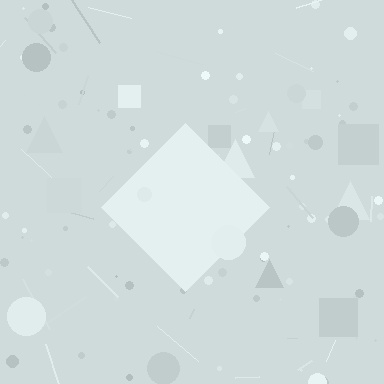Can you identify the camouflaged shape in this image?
The camouflaged shape is a diamond.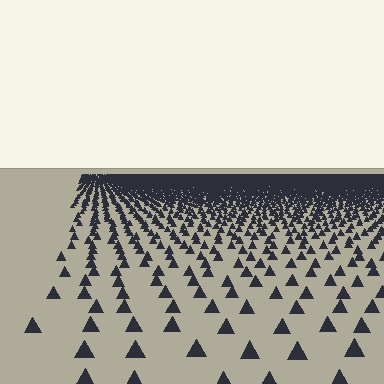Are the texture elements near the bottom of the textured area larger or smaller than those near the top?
Larger. Near the bottom, elements are closer to the viewer and appear at a bigger on-screen size.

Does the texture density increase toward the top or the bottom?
Density increases toward the top.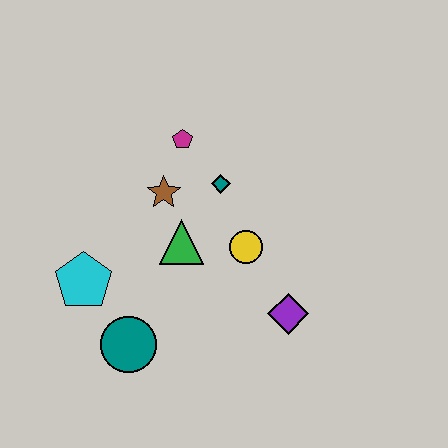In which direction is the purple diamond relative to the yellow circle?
The purple diamond is below the yellow circle.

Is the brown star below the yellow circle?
No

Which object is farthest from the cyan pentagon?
The purple diamond is farthest from the cyan pentagon.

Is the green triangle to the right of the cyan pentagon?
Yes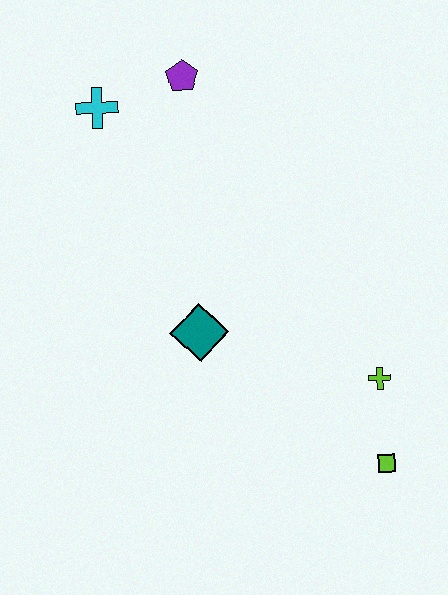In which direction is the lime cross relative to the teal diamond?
The lime cross is to the right of the teal diamond.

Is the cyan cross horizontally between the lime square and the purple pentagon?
No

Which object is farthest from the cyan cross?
The lime square is farthest from the cyan cross.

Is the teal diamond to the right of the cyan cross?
Yes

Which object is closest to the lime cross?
The lime square is closest to the lime cross.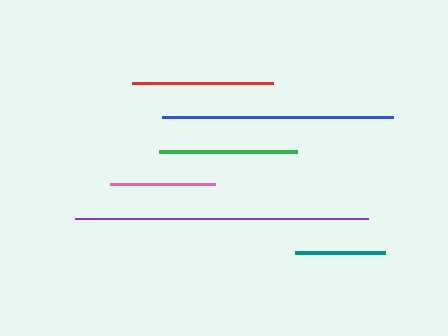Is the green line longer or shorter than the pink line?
The green line is longer than the pink line.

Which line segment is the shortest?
The teal line is the shortest at approximately 91 pixels.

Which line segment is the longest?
The purple line is the longest at approximately 293 pixels.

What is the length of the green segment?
The green segment is approximately 138 pixels long.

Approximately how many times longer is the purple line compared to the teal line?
The purple line is approximately 3.2 times the length of the teal line.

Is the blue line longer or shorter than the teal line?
The blue line is longer than the teal line.